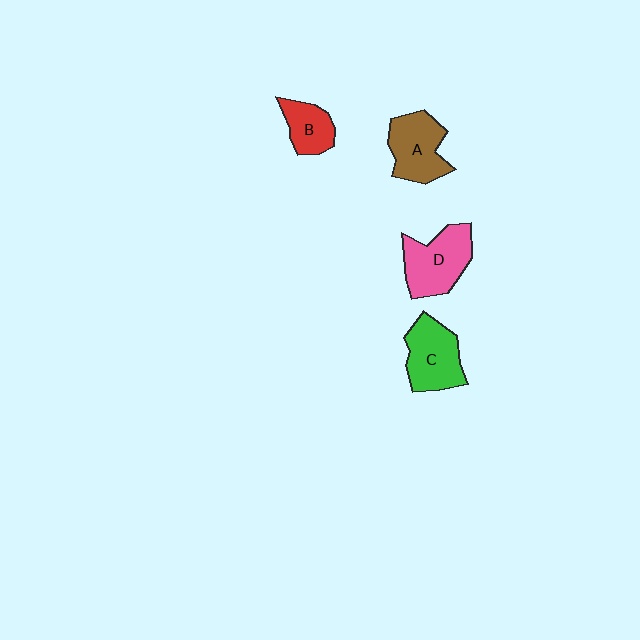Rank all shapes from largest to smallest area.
From largest to smallest: D (pink), C (green), A (brown), B (red).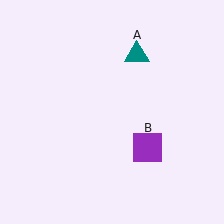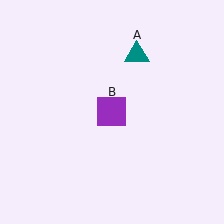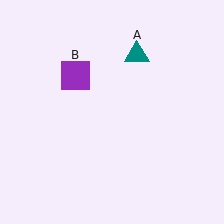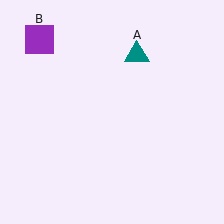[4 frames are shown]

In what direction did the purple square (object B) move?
The purple square (object B) moved up and to the left.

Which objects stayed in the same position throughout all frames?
Teal triangle (object A) remained stationary.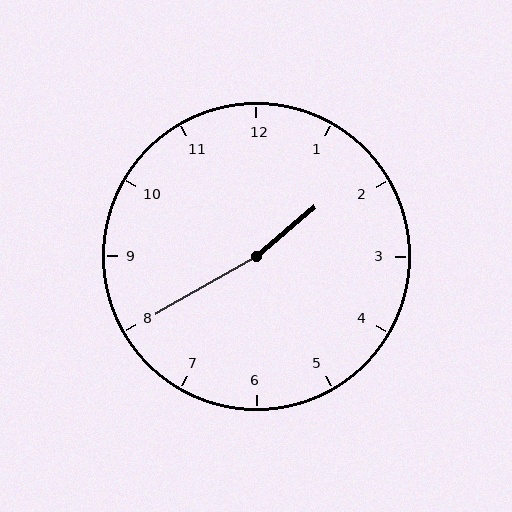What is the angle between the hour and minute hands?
Approximately 170 degrees.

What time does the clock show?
1:40.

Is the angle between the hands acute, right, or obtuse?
It is obtuse.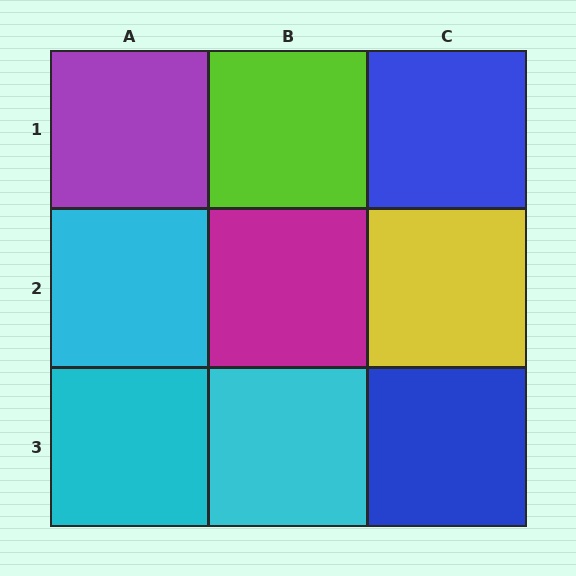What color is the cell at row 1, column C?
Blue.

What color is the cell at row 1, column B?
Lime.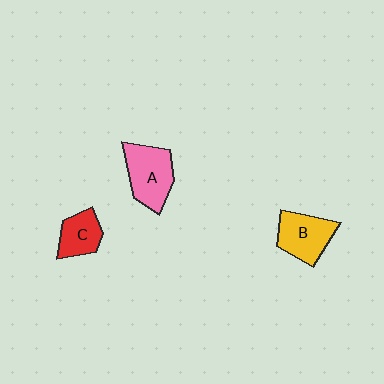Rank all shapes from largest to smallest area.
From largest to smallest: A (pink), B (yellow), C (red).